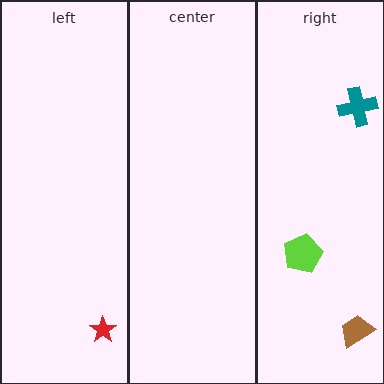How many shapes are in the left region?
1.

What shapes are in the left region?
The red star.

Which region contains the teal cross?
The right region.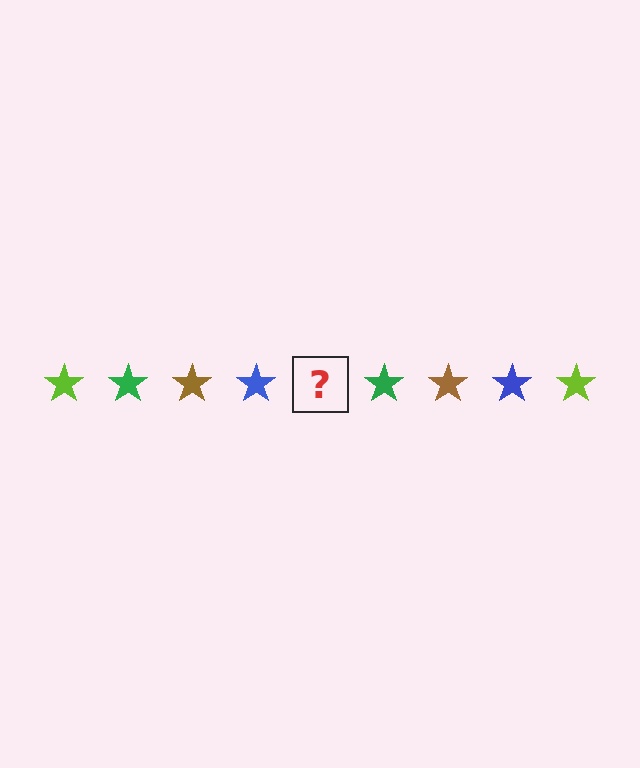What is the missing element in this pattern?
The missing element is a lime star.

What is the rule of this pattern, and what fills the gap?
The rule is that the pattern cycles through lime, green, brown, blue stars. The gap should be filled with a lime star.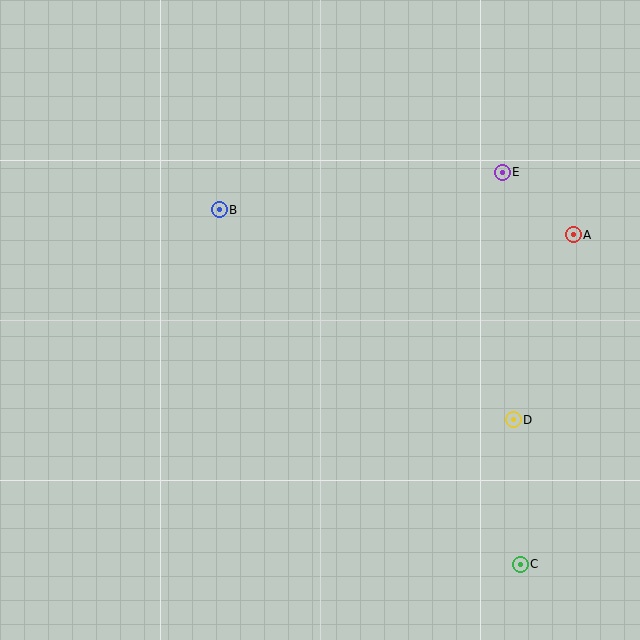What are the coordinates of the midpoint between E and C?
The midpoint between E and C is at (511, 368).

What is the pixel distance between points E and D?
The distance between E and D is 247 pixels.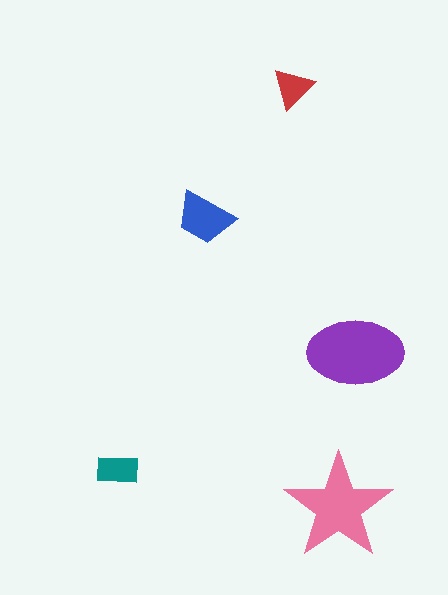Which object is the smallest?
The red triangle.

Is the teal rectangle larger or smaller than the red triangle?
Larger.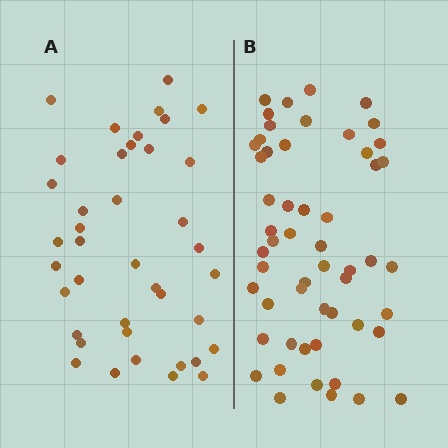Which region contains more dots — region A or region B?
Region B (the right region) has more dots.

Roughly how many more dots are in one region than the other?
Region B has approximately 15 more dots than region A.